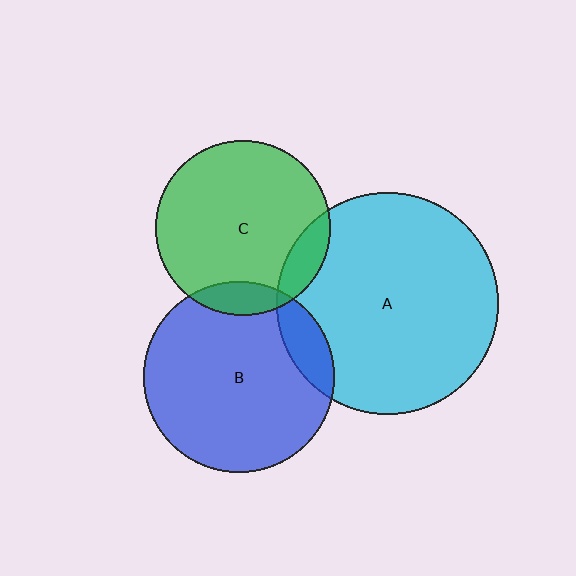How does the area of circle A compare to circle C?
Approximately 1.6 times.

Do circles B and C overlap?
Yes.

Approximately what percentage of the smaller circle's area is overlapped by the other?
Approximately 10%.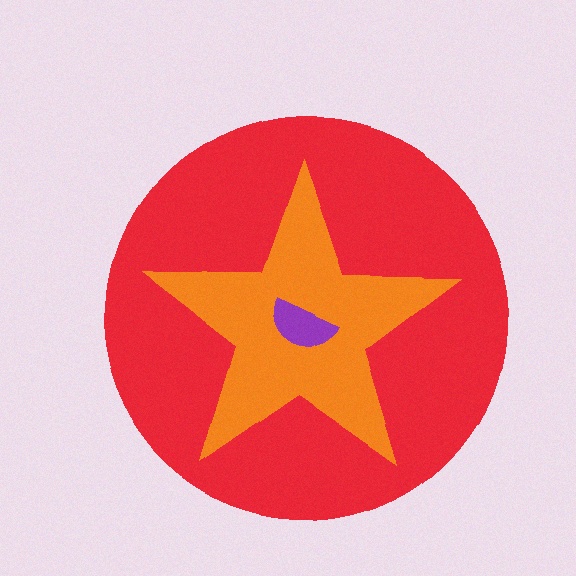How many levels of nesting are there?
3.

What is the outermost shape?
The red circle.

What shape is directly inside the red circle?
The orange star.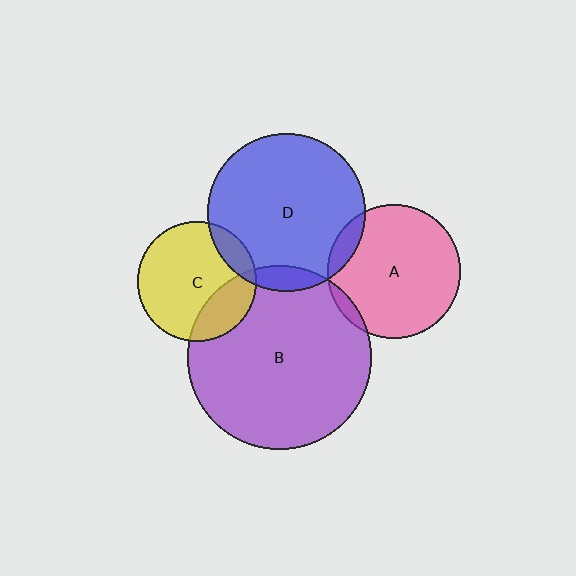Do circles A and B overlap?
Yes.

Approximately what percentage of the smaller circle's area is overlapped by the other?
Approximately 5%.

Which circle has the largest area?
Circle B (purple).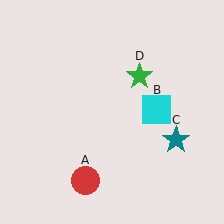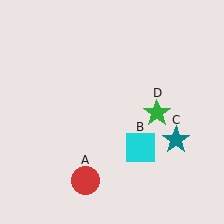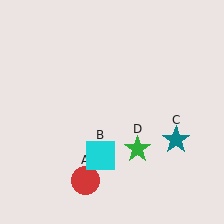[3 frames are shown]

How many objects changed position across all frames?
2 objects changed position: cyan square (object B), green star (object D).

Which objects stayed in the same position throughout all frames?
Red circle (object A) and teal star (object C) remained stationary.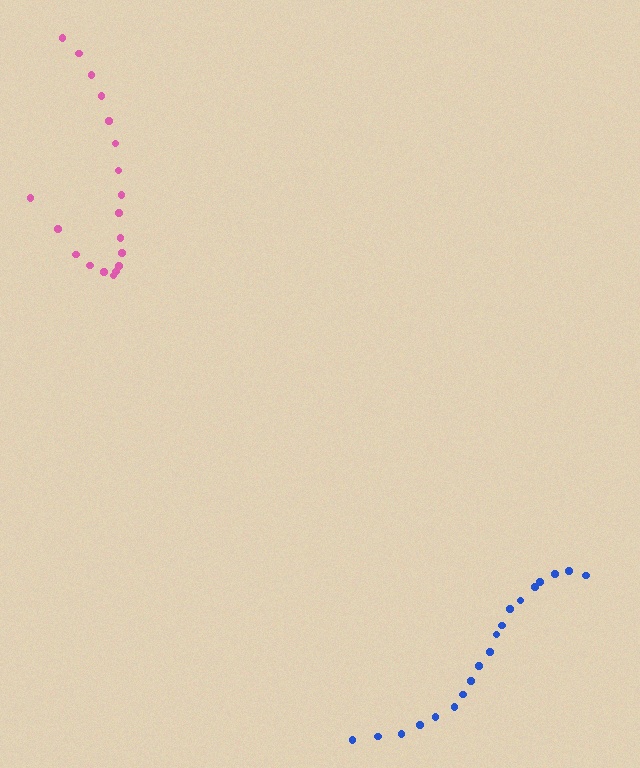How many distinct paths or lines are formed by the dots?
There are 2 distinct paths.